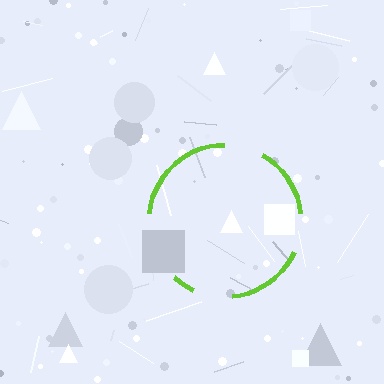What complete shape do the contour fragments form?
The contour fragments form a circle.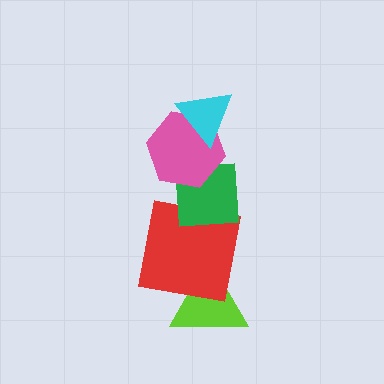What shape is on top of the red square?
The green square is on top of the red square.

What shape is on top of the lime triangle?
The red square is on top of the lime triangle.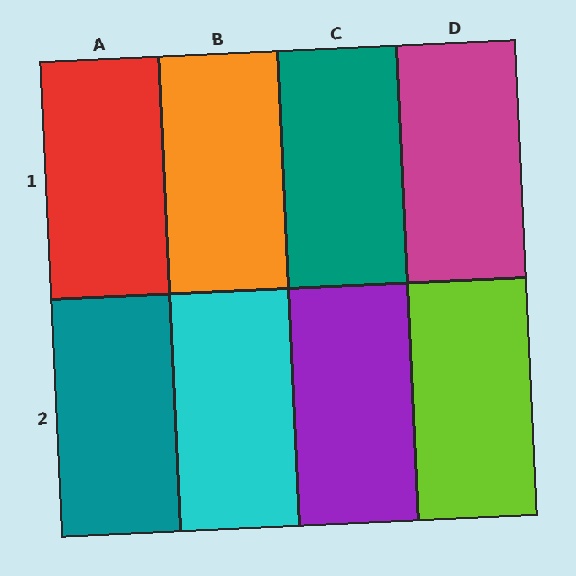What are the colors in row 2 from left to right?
Teal, cyan, purple, lime.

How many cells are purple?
1 cell is purple.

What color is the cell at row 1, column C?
Teal.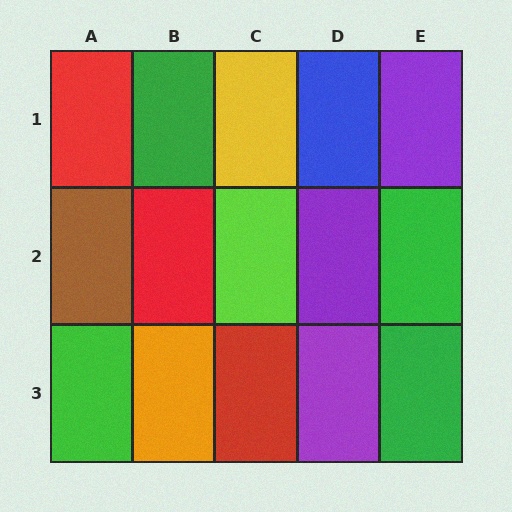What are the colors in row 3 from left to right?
Green, orange, red, purple, green.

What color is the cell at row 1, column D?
Blue.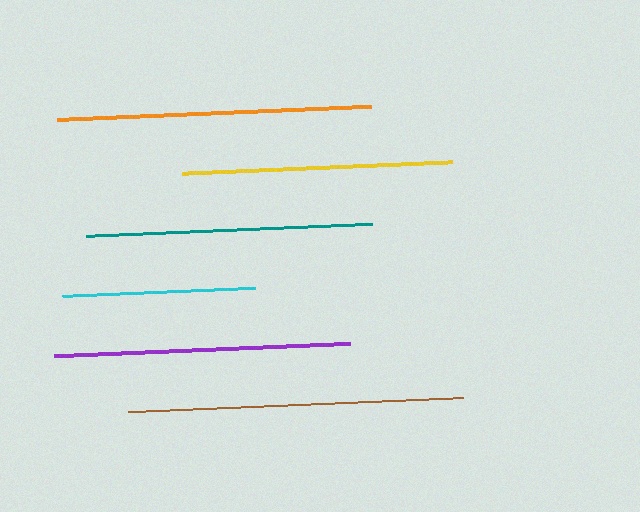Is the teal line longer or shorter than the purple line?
The purple line is longer than the teal line.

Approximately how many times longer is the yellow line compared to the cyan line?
The yellow line is approximately 1.4 times the length of the cyan line.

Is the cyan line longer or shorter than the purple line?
The purple line is longer than the cyan line.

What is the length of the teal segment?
The teal segment is approximately 286 pixels long.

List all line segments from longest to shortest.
From longest to shortest: brown, orange, purple, teal, yellow, cyan.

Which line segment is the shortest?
The cyan line is the shortest at approximately 193 pixels.